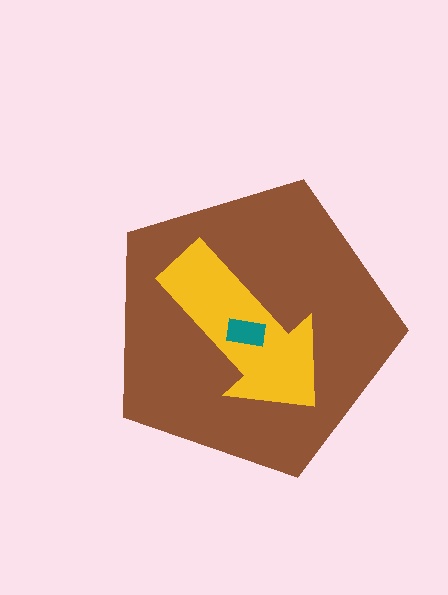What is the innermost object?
The teal rectangle.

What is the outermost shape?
The brown pentagon.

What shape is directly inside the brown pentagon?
The yellow arrow.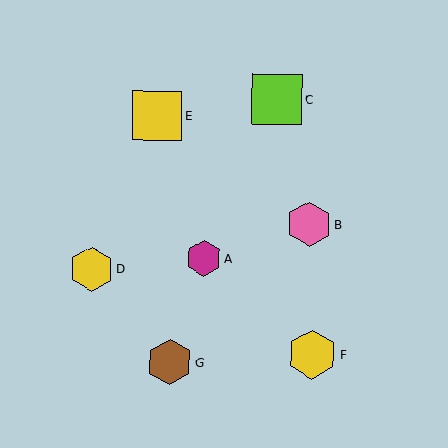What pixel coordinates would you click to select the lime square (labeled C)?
Click at (277, 99) to select the lime square C.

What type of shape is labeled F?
Shape F is a yellow hexagon.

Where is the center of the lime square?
The center of the lime square is at (277, 99).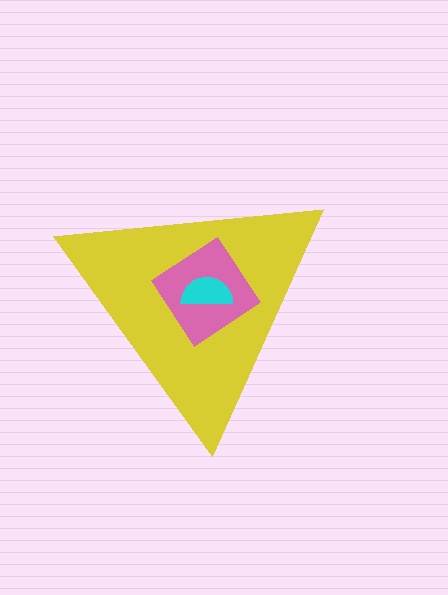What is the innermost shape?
The cyan semicircle.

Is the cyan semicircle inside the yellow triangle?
Yes.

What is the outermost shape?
The yellow triangle.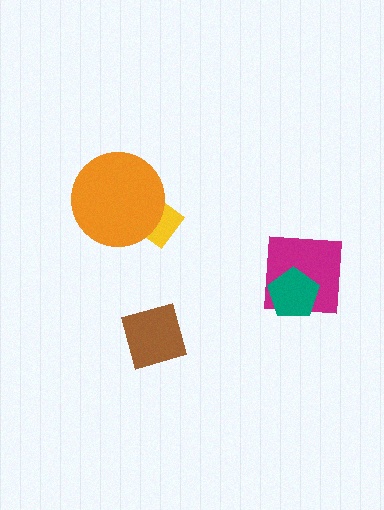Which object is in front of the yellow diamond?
The orange circle is in front of the yellow diamond.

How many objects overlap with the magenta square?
1 object overlaps with the magenta square.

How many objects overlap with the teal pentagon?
1 object overlaps with the teal pentagon.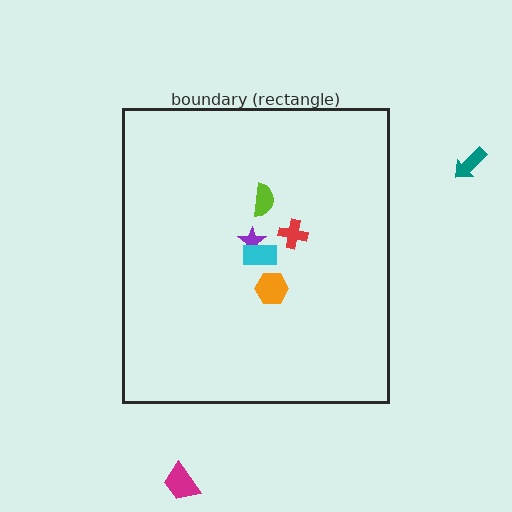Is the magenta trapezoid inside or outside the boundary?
Outside.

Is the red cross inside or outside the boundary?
Inside.